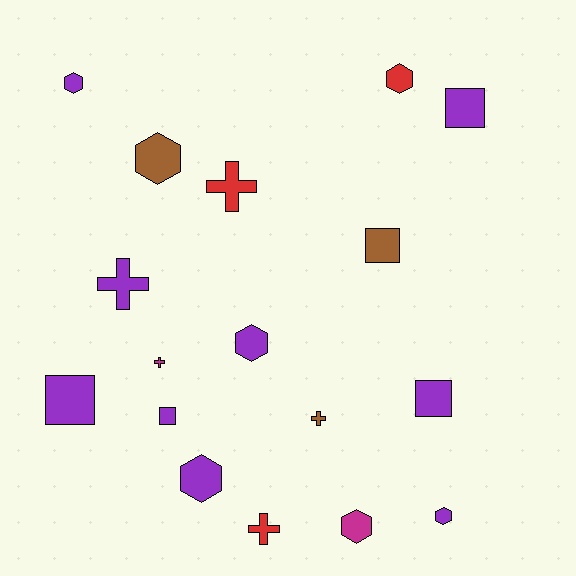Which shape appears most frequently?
Hexagon, with 7 objects.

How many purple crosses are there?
There is 1 purple cross.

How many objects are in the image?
There are 17 objects.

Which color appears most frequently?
Purple, with 9 objects.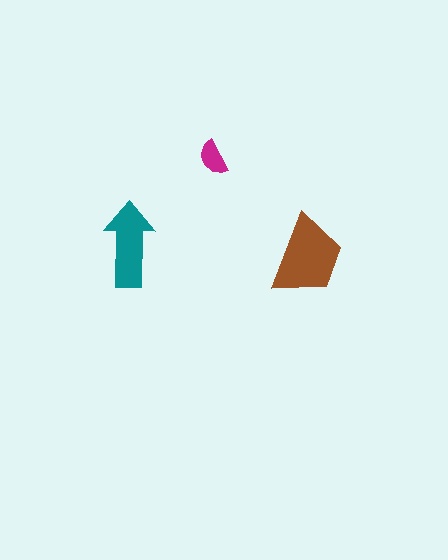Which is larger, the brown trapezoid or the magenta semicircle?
The brown trapezoid.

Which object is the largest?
The brown trapezoid.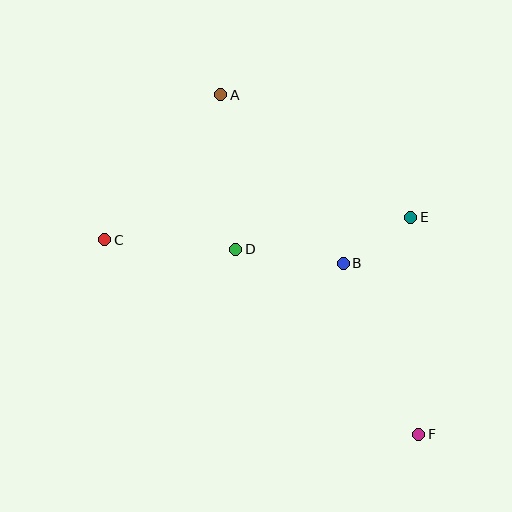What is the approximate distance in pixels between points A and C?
The distance between A and C is approximately 186 pixels.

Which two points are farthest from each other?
Points A and F are farthest from each other.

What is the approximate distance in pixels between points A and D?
The distance between A and D is approximately 155 pixels.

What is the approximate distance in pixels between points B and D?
The distance between B and D is approximately 108 pixels.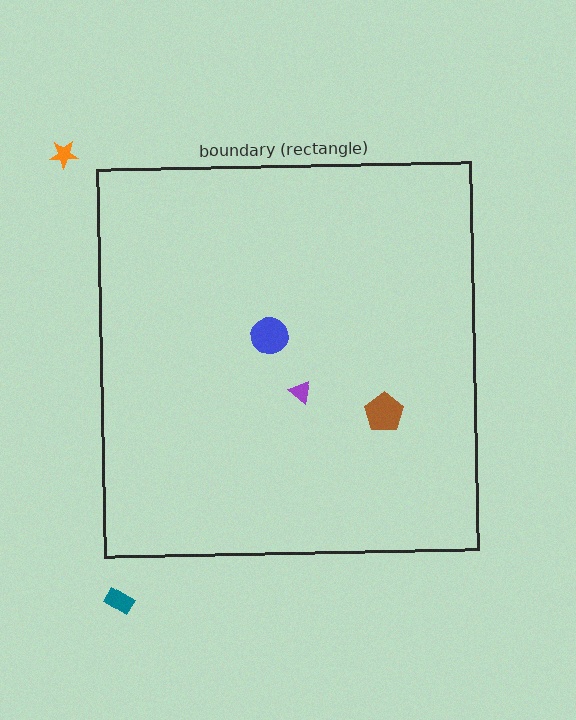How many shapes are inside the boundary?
3 inside, 2 outside.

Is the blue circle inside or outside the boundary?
Inside.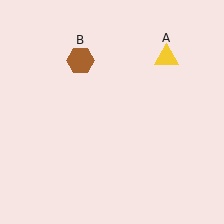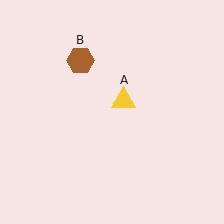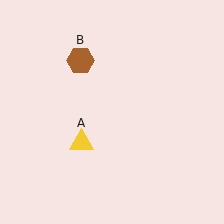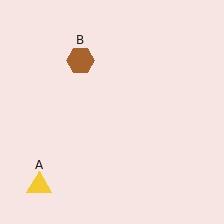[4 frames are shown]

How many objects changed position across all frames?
1 object changed position: yellow triangle (object A).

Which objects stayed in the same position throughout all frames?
Brown hexagon (object B) remained stationary.